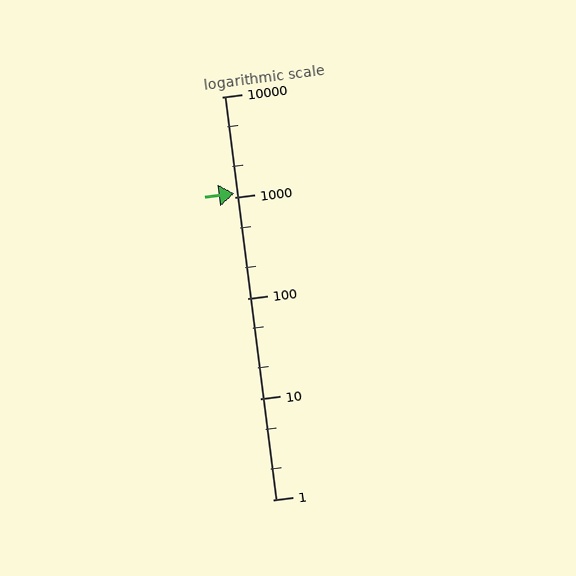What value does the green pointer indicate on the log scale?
The pointer indicates approximately 1100.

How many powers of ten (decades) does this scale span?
The scale spans 4 decades, from 1 to 10000.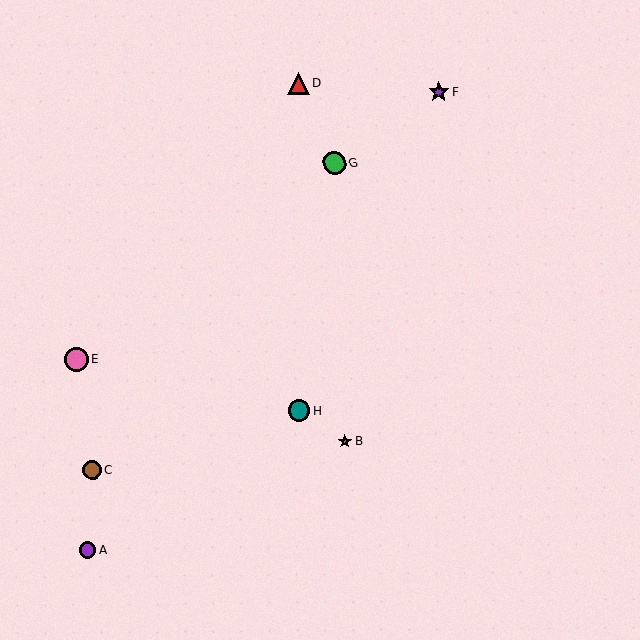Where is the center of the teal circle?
The center of the teal circle is at (299, 411).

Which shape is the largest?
The pink circle (labeled E) is the largest.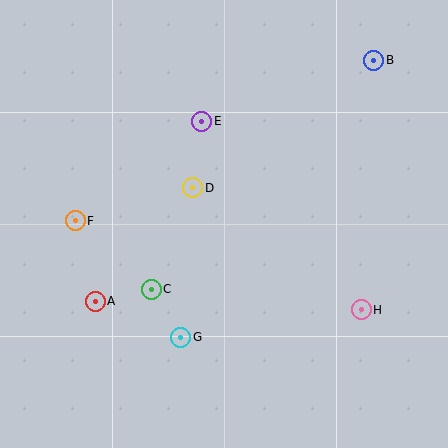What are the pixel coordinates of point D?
Point D is at (193, 188).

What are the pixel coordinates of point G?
Point G is at (181, 337).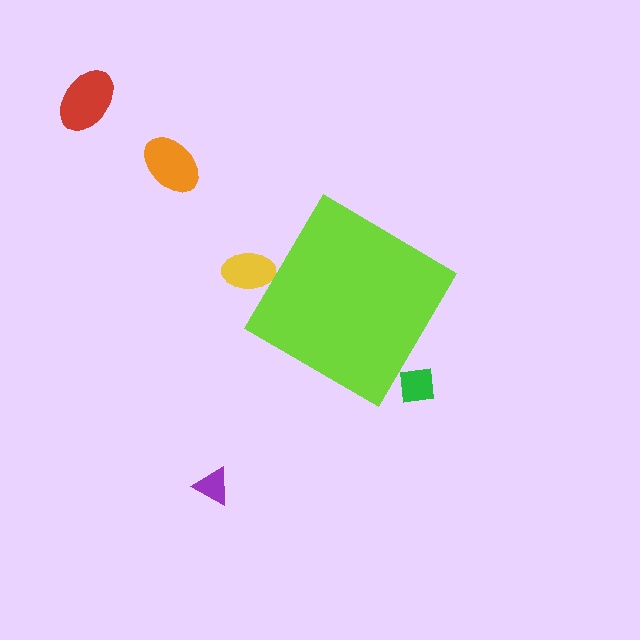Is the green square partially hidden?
Yes, the green square is partially hidden behind the lime diamond.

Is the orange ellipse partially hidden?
No, the orange ellipse is fully visible.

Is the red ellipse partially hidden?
No, the red ellipse is fully visible.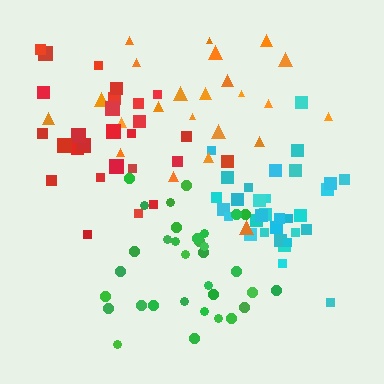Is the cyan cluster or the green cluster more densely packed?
Cyan.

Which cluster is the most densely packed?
Cyan.